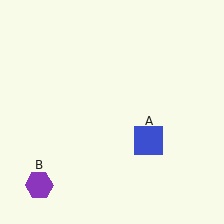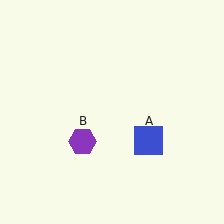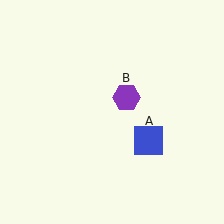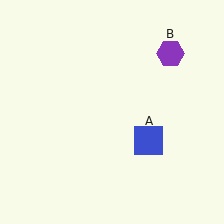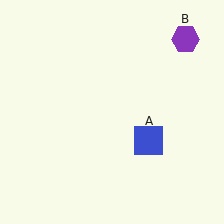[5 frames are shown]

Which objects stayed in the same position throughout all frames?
Blue square (object A) remained stationary.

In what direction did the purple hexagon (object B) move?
The purple hexagon (object B) moved up and to the right.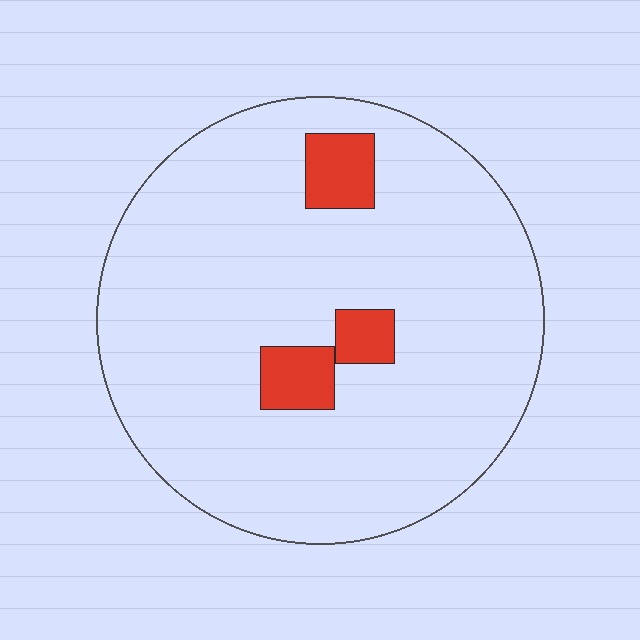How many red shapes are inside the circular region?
3.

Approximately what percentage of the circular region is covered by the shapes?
Approximately 10%.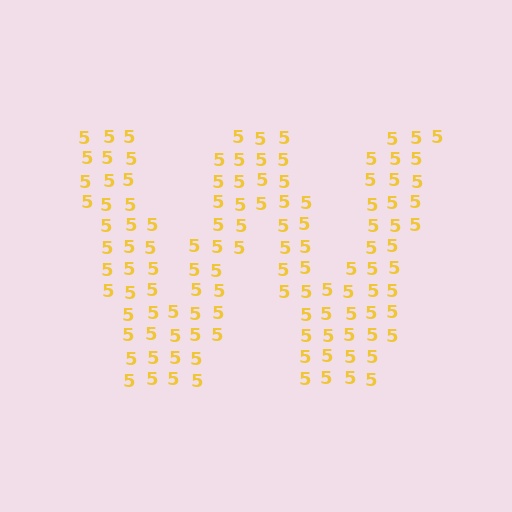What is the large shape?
The large shape is the letter W.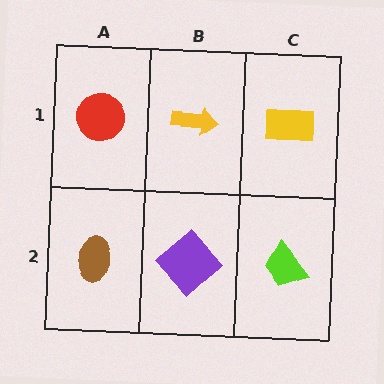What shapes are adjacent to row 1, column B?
A purple diamond (row 2, column B), a red circle (row 1, column A), a yellow rectangle (row 1, column C).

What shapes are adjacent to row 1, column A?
A brown ellipse (row 2, column A), a yellow arrow (row 1, column B).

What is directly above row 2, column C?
A yellow rectangle.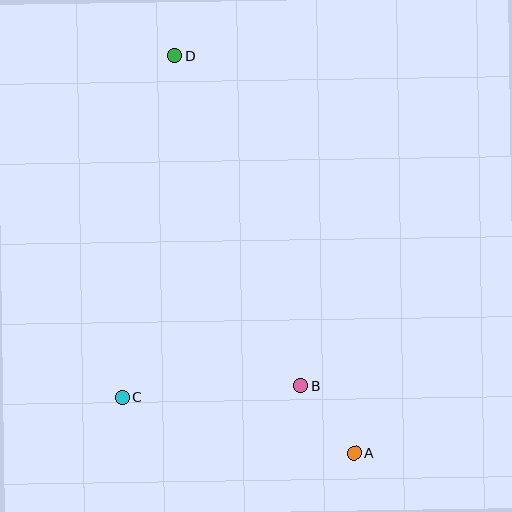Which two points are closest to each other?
Points A and B are closest to each other.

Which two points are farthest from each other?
Points A and D are farthest from each other.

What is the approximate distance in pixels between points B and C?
The distance between B and C is approximately 178 pixels.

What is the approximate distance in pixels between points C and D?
The distance between C and D is approximately 345 pixels.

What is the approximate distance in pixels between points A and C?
The distance between A and C is approximately 238 pixels.